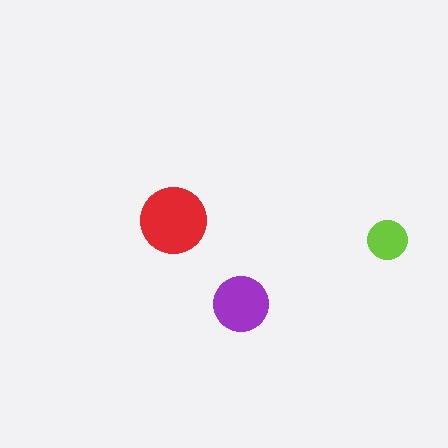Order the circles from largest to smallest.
the red one, the purple one, the lime one.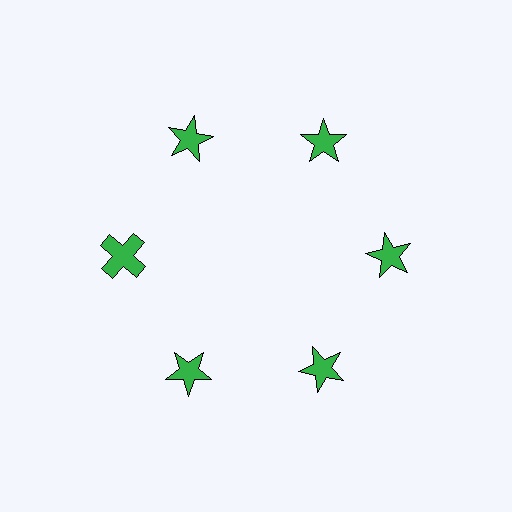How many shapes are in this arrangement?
There are 6 shapes arranged in a ring pattern.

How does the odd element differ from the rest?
It has a different shape: cross instead of star.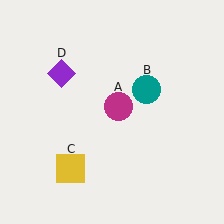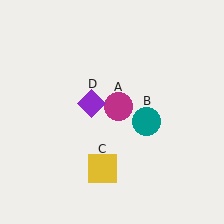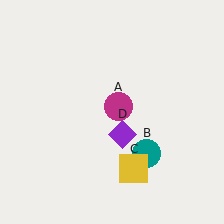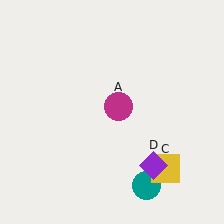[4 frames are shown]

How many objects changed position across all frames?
3 objects changed position: teal circle (object B), yellow square (object C), purple diamond (object D).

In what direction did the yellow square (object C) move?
The yellow square (object C) moved right.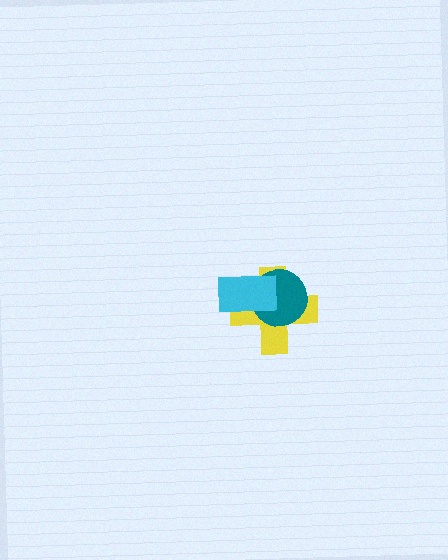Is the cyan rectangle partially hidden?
No, no other shape covers it.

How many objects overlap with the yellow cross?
2 objects overlap with the yellow cross.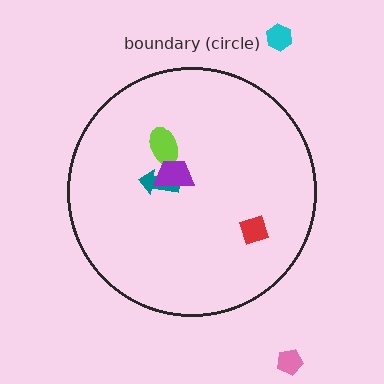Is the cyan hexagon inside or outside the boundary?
Outside.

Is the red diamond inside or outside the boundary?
Inside.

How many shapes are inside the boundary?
4 inside, 2 outside.